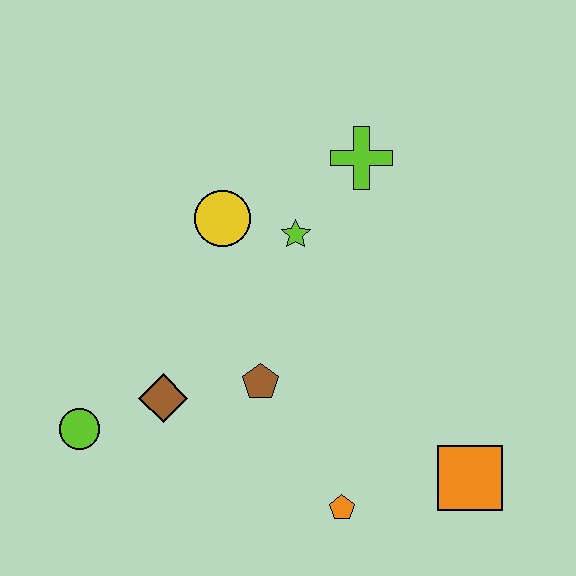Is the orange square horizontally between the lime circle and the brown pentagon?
No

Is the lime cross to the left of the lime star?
No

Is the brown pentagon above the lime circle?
Yes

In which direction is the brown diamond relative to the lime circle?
The brown diamond is to the right of the lime circle.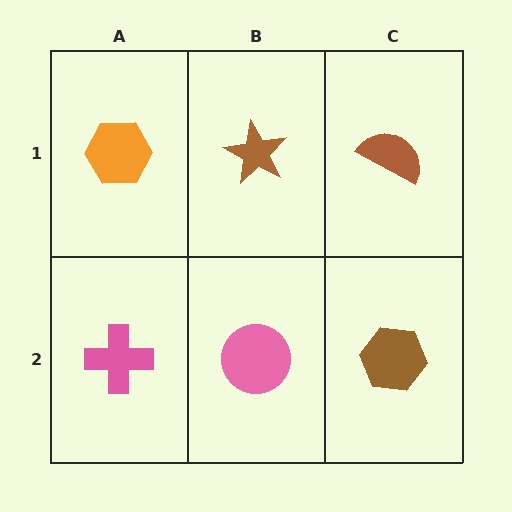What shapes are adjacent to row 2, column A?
An orange hexagon (row 1, column A), a pink circle (row 2, column B).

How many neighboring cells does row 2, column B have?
3.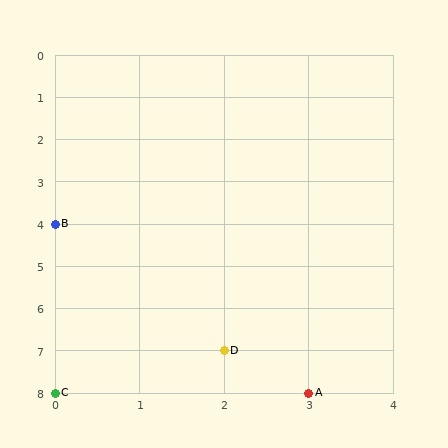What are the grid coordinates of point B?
Point B is at grid coordinates (0, 4).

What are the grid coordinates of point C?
Point C is at grid coordinates (0, 8).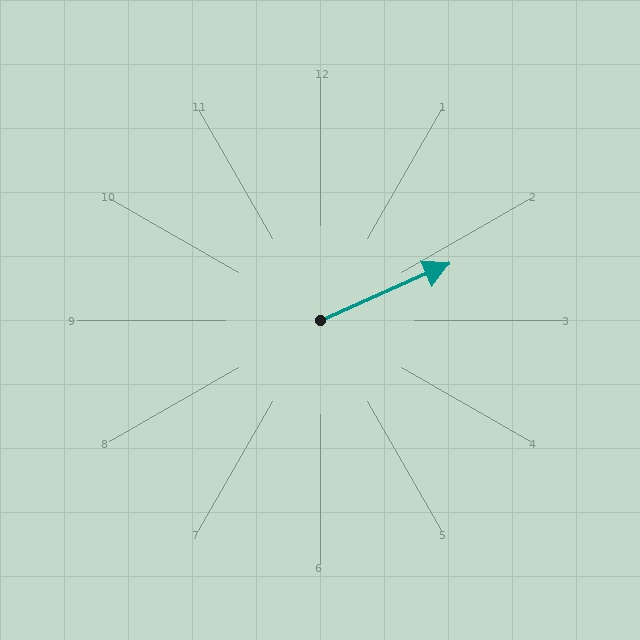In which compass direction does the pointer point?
Northeast.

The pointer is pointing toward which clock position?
Roughly 2 o'clock.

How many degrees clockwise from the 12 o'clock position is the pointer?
Approximately 66 degrees.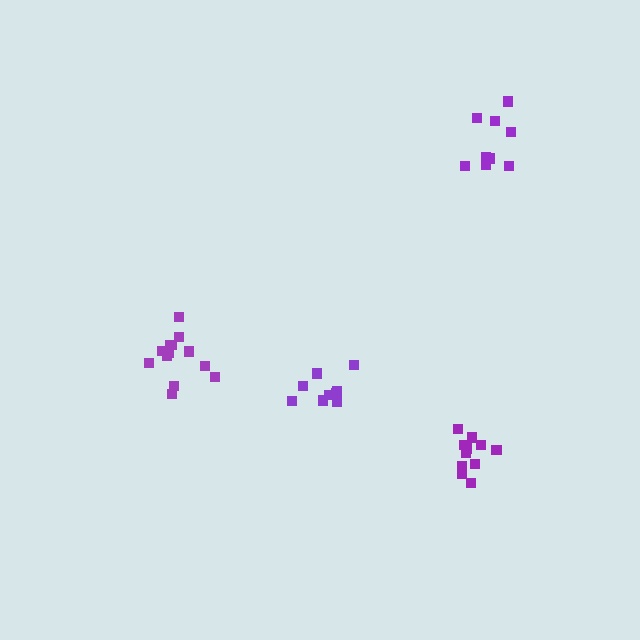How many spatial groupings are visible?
There are 4 spatial groupings.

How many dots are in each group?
Group 1: 9 dots, Group 2: 11 dots, Group 3: 9 dots, Group 4: 13 dots (42 total).